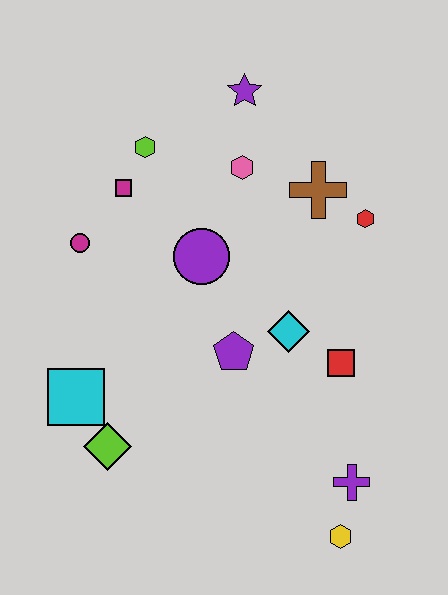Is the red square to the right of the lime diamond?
Yes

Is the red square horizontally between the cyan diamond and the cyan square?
No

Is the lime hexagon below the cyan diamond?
No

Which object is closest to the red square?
The cyan diamond is closest to the red square.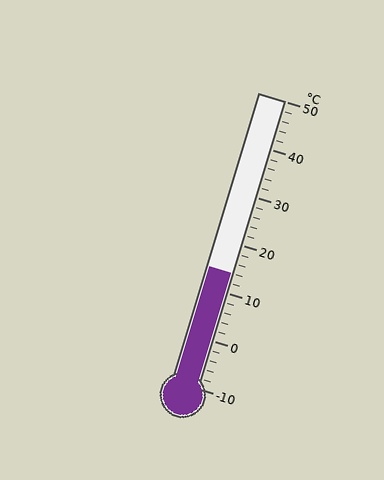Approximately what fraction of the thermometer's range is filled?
The thermometer is filled to approximately 40% of its range.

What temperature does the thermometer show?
The thermometer shows approximately 14°C.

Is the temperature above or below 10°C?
The temperature is above 10°C.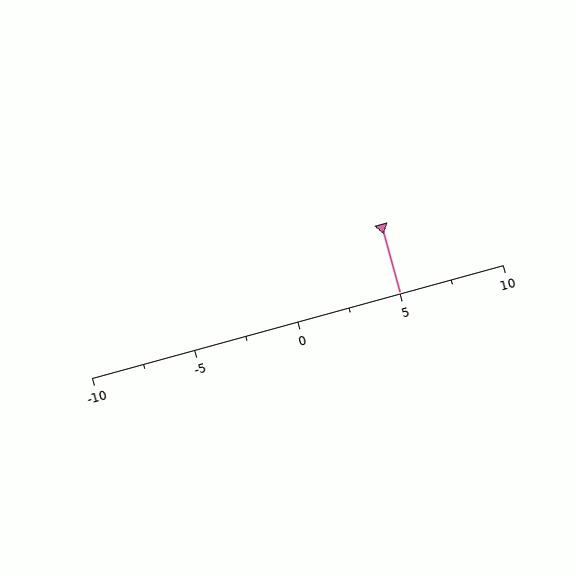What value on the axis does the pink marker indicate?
The marker indicates approximately 5.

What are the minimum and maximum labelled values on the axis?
The axis runs from -10 to 10.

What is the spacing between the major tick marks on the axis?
The major ticks are spaced 5 apart.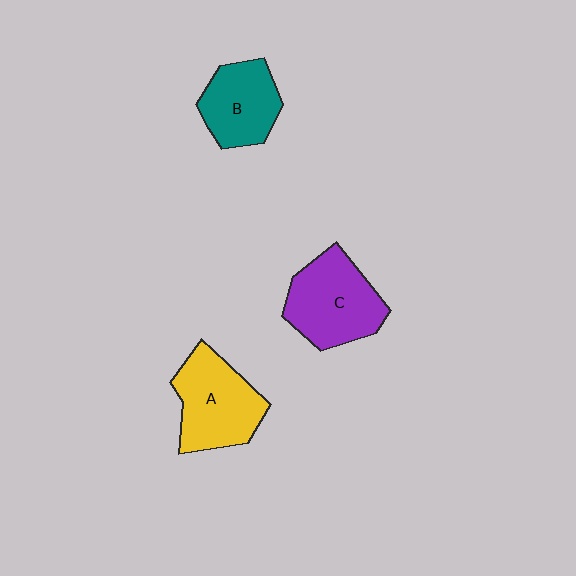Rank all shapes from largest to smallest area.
From largest to smallest: C (purple), A (yellow), B (teal).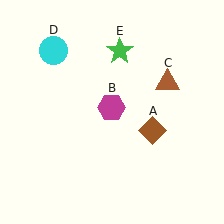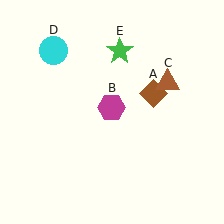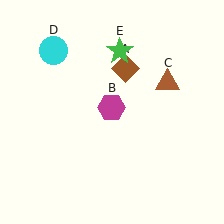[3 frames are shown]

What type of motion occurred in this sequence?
The brown diamond (object A) rotated counterclockwise around the center of the scene.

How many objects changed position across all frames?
1 object changed position: brown diamond (object A).